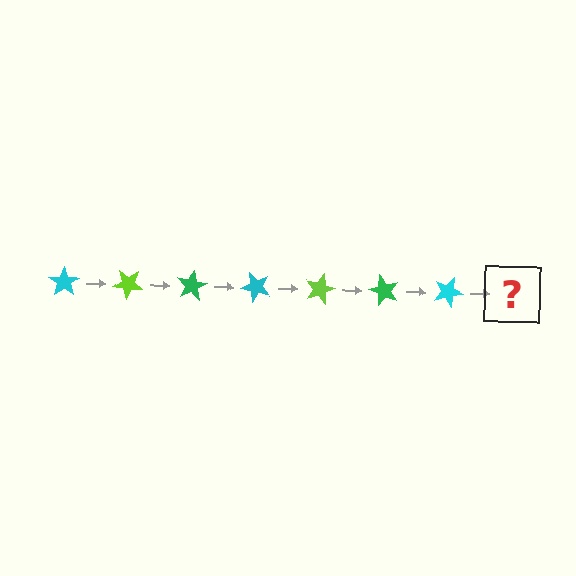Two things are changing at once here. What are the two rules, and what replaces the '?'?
The two rules are that it rotates 40 degrees each step and the color cycles through cyan, lime, and green. The '?' should be a lime star, rotated 280 degrees from the start.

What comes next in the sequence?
The next element should be a lime star, rotated 280 degrees from the start.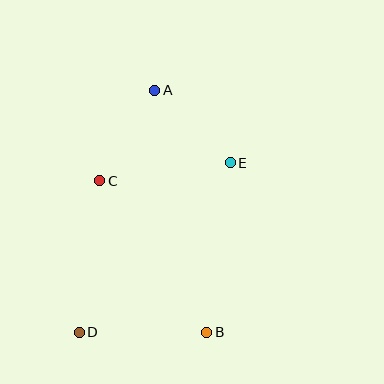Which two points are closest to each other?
Points A and E are closest to each other.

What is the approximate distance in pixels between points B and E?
The distance between B and E is approximately 171 pixels.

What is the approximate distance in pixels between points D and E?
The distance between D and E is approximately 227 pixels.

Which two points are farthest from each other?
Points A and D are farthest from each other.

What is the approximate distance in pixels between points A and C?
The distance between A and C is approximately 106 pixels.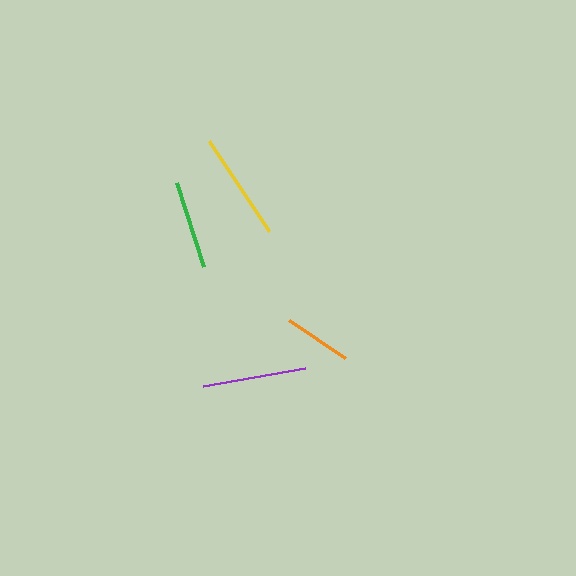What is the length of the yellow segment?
The yellow segment is approximately 108 pixels long.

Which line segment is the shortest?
The orange line is the shortest at approximately 68 pixels.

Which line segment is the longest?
The yellow line is the longest at approximately 108 pixels.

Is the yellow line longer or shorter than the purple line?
The yellow line is longer than the purple line.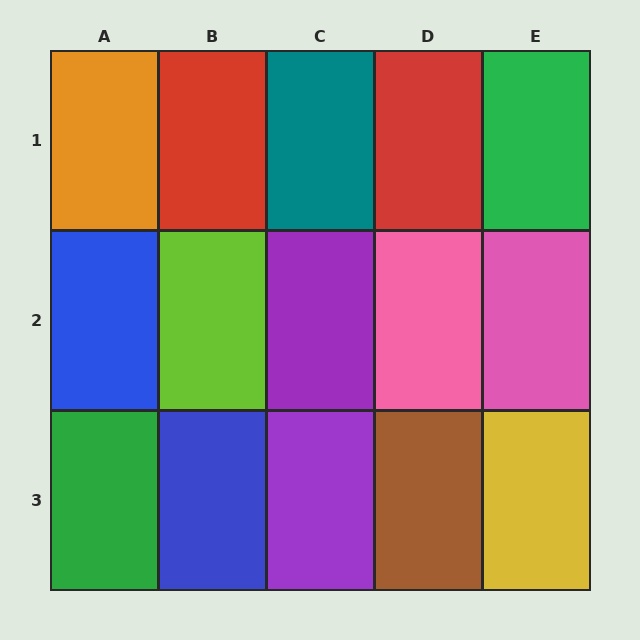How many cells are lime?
1 cell is lime.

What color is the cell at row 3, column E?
Yellow.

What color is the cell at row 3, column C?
Purple.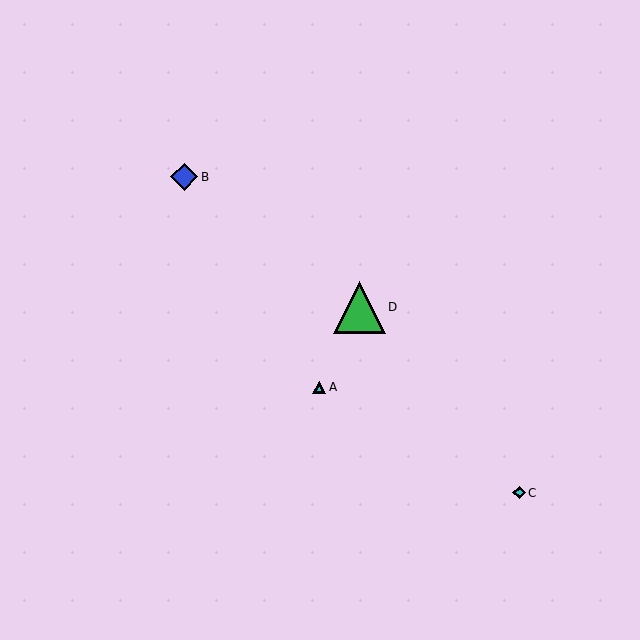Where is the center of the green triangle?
The center of the green triangle is at (359, 307).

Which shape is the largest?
The green triangle (labeled D) is the largest.